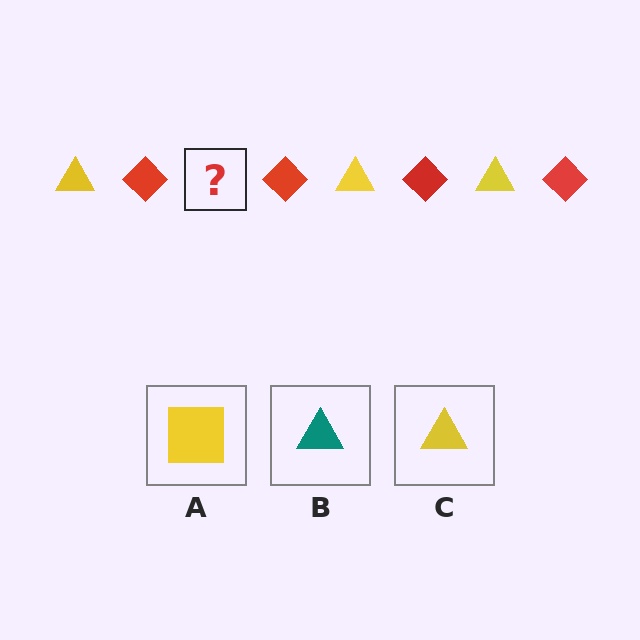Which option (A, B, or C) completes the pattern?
C.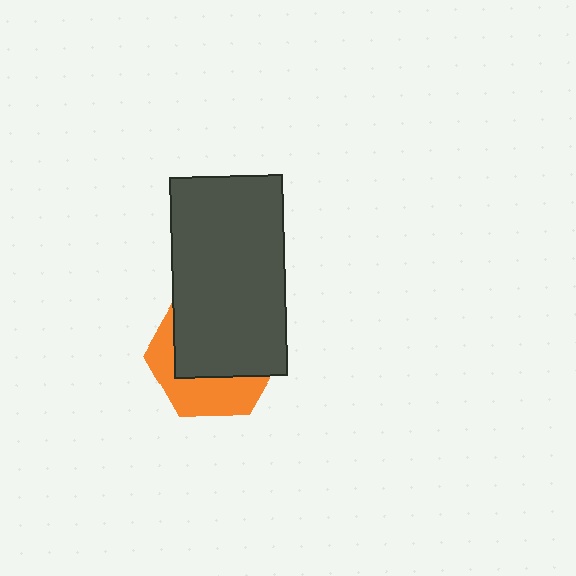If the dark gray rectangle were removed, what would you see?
You would see the complete orange hexagon.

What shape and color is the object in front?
The object in front is a dark gray rectangle.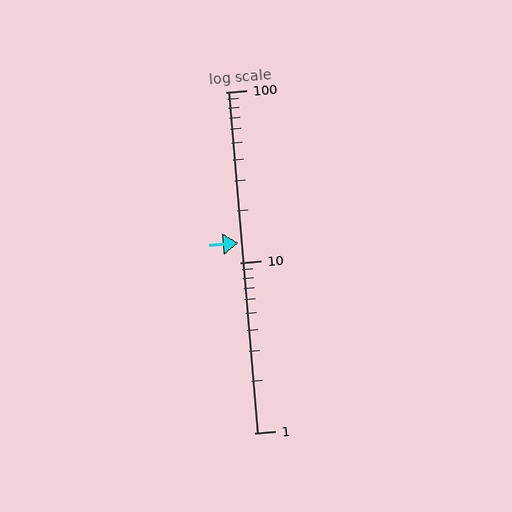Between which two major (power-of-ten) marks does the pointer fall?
The pointer is between 10 and 100.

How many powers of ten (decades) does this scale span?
The scale spans 2 decades, from 1 to 100.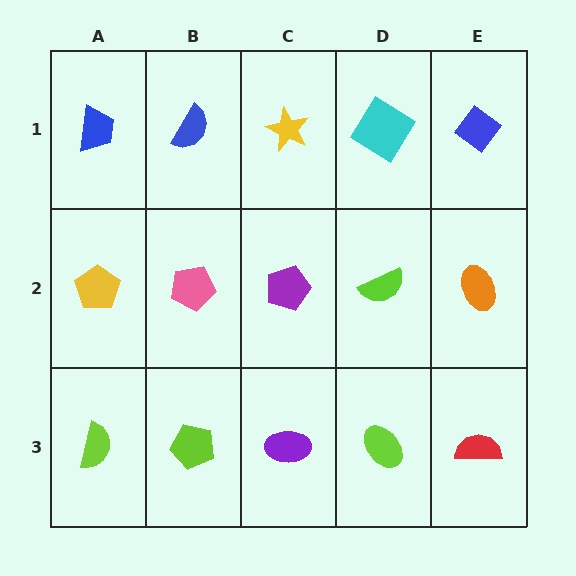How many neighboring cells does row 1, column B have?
3.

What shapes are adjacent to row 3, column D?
A lime semicircle (row 2, column D), a purple ellipse (row 3, column C), a red semicircle (row 3, column E).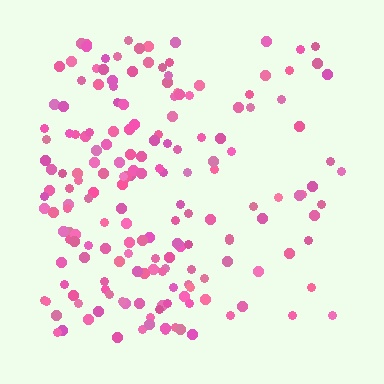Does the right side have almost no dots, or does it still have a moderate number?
Still a moderate number, just noticeably fewer than the left.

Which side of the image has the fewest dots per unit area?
The right.